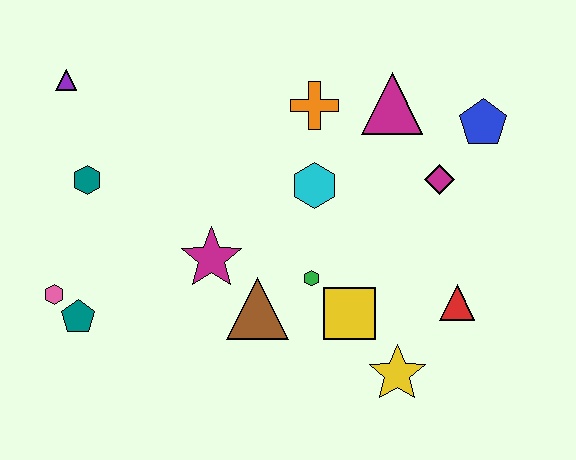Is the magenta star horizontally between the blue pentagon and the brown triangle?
No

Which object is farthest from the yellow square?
The purple triangle is farthest from the yellow square.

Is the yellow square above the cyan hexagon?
No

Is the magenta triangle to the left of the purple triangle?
No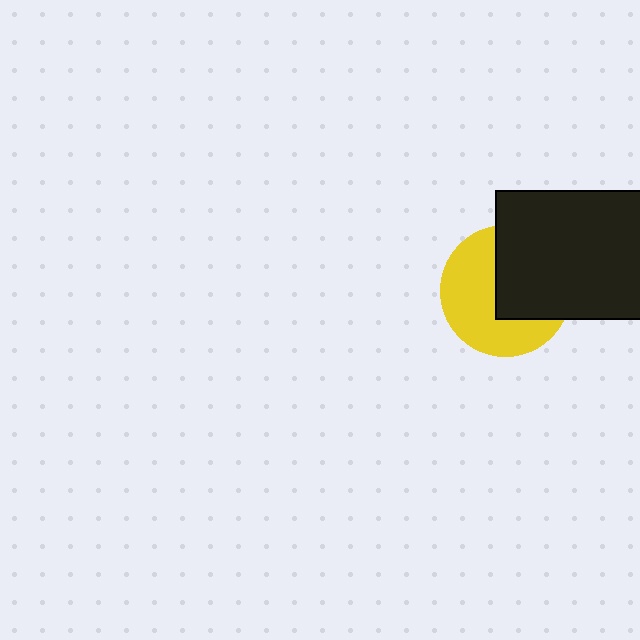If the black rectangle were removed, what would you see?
You would see the complete yellow circle.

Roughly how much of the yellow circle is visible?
About half of it is visible (roughly 55%).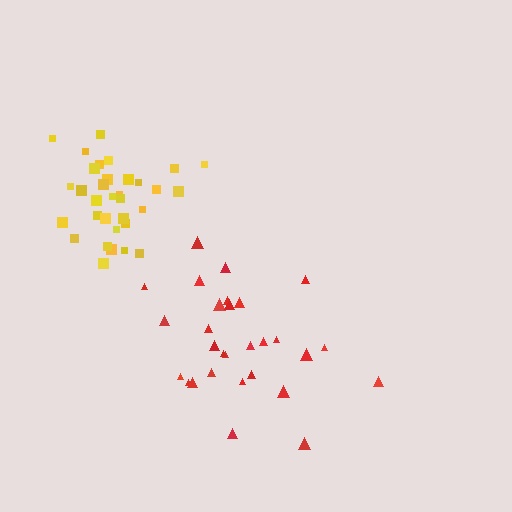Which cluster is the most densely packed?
Yellow.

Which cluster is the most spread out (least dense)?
Red.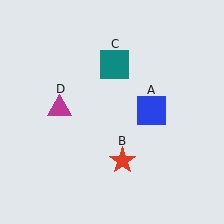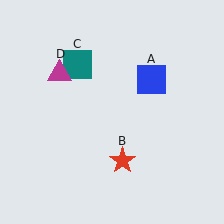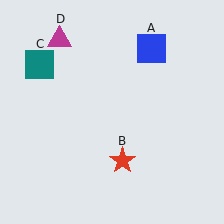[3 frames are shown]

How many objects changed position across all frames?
3 objects changed position: blue square (object A), teal square (object C), magenta triangle (object D).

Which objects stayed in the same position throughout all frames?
Red star (object B) remained stationary.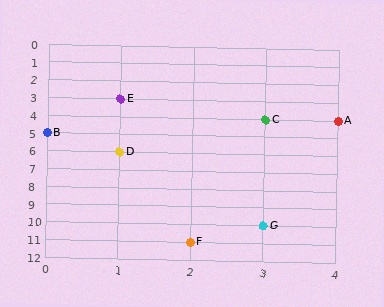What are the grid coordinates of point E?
Point E is at grid coordinates (1, 3).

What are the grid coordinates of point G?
Point G is at grid coordinates (3, 10).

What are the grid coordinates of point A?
Point A is at grid coordinates (4, 4).